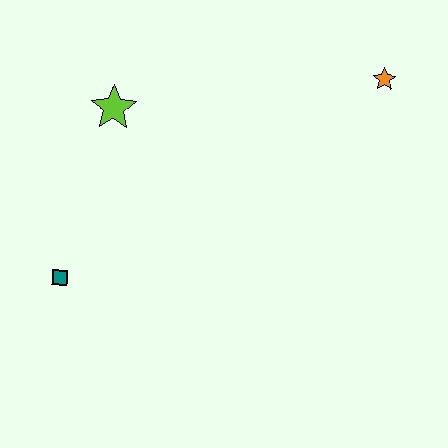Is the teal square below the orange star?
Yes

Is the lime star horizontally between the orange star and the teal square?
Yes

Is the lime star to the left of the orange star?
Yes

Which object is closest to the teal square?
The lime star is closest to the teal square.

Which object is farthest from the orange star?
The teal square is farthest from the orange star.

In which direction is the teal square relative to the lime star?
The teal square is below the lime star.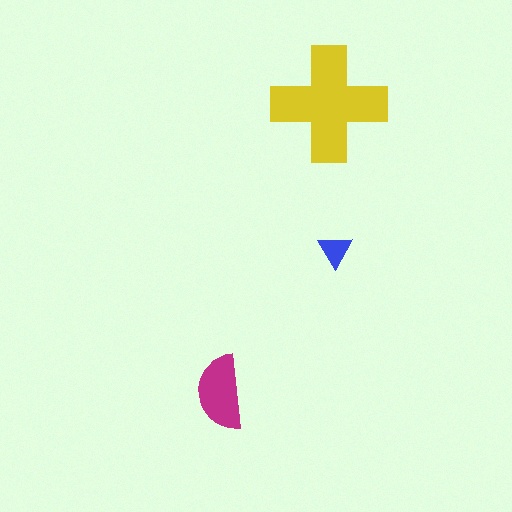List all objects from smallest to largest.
The blue triangle, the magenta semicircle, the yellow cross.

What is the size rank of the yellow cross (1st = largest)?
1st.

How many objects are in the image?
There are 3 objects in the image.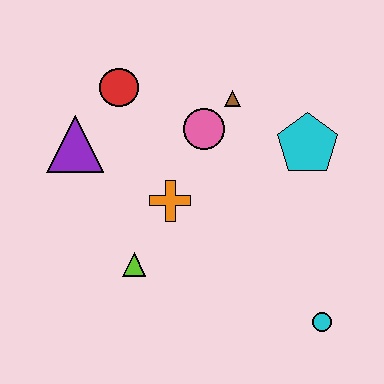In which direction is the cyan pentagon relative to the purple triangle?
The cyan pentagon is to the right of the purple triangle.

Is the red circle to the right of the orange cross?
No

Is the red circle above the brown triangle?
Yes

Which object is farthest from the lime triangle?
The cyan pentagon is farthest from the lime triangle.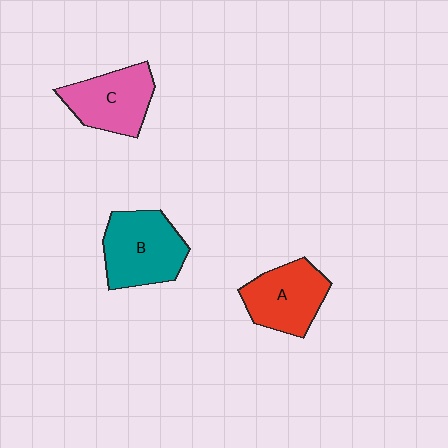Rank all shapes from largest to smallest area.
From largest to smallest: B (teal), C (pink), A (red).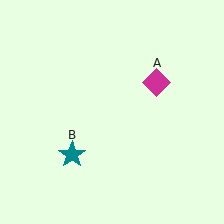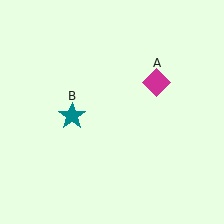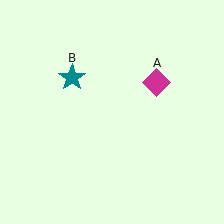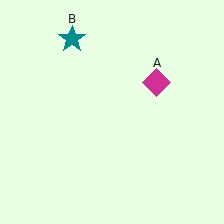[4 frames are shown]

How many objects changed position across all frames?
1 object changed position: teal star (object B).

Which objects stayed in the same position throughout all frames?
Magenta diamond (object A) remained stationary.